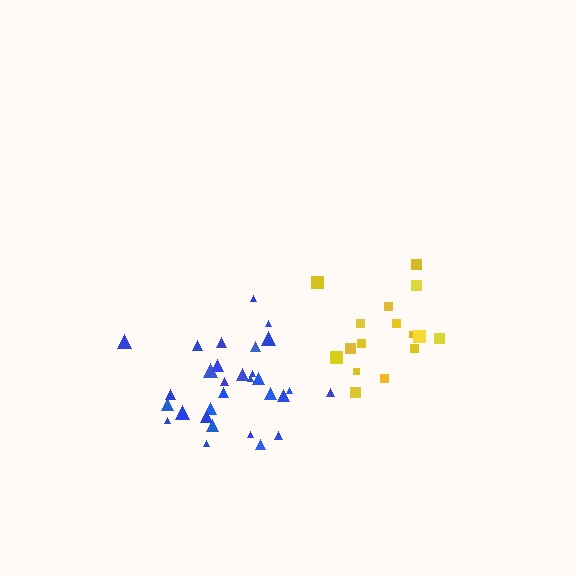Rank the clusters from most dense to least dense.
blue, yellow.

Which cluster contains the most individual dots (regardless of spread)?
Blue (30).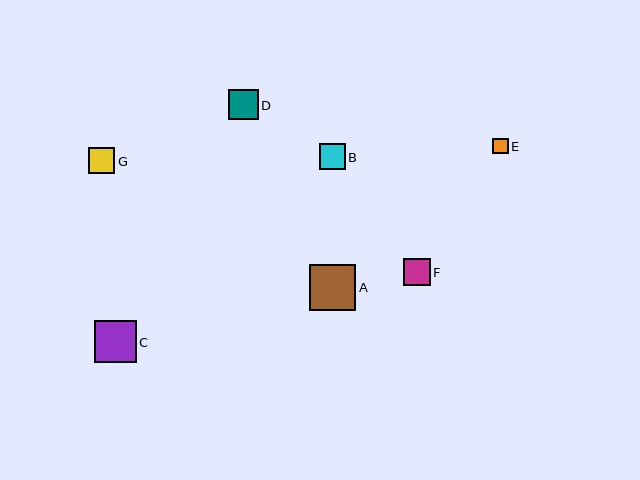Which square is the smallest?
Square E is the smallest with a size of approximately 15 pixels.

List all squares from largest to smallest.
From largest to smallest: A, C, D, F, G, B, E.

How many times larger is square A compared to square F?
Square A is approximately 1.7 times the size of square F.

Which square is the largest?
Square A is the largest with a size of approximately 46 pixels.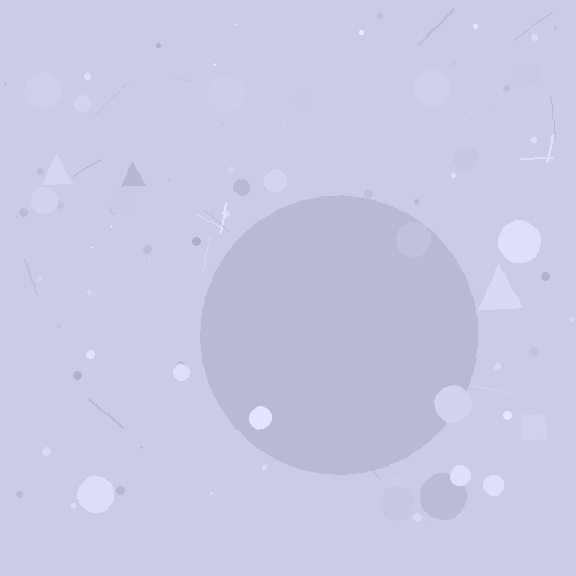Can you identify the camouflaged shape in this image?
The camouflaged shape is a circle.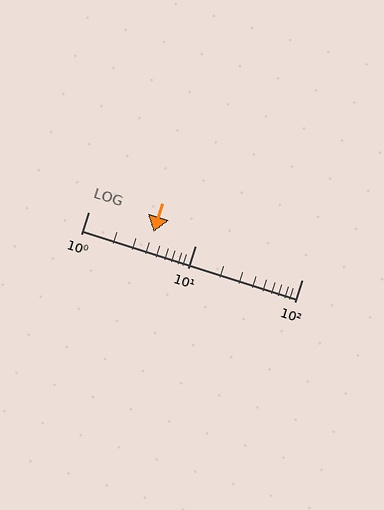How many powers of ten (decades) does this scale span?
The scale spans 2 decades, from 1 to 100.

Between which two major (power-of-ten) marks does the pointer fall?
The pointer is between 1 and 10.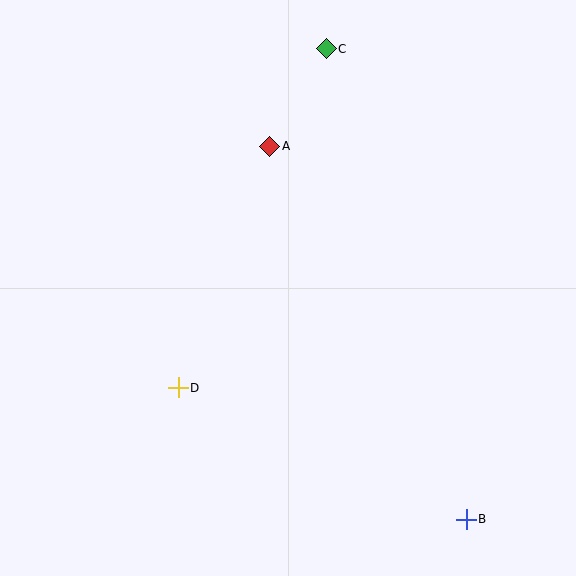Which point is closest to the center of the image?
Point A at (270, 146) is closest to the center.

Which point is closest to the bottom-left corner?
Point D is closest to the bottom-left corner.